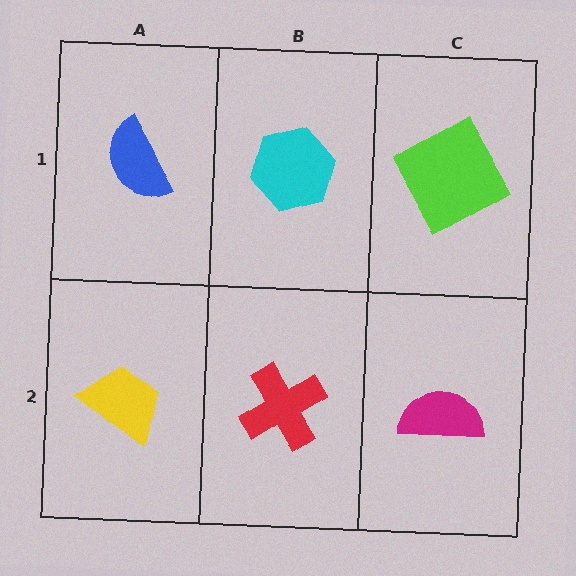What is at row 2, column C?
A magenta semicircle.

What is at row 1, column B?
A cyan hexagon.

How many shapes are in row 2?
3 shapes.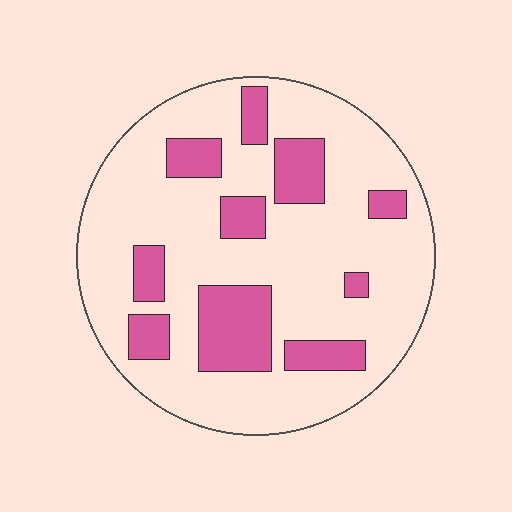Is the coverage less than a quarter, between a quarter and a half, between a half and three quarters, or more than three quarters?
Less than a quarter.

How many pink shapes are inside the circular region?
10.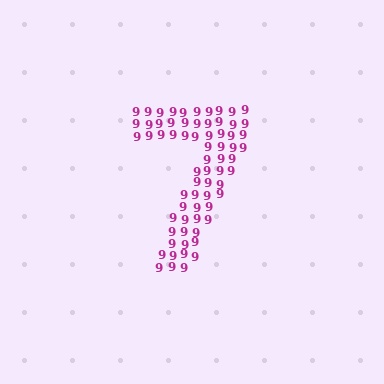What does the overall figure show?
The overall figure shows the digit 7.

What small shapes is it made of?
It is made of small digit 9's.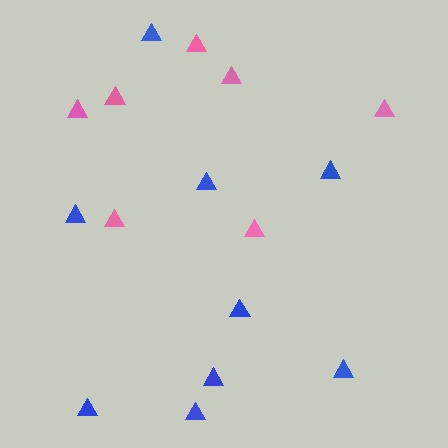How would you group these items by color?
There are 2 groups: one group of pink triangles (7) and one group of blue triangles (9).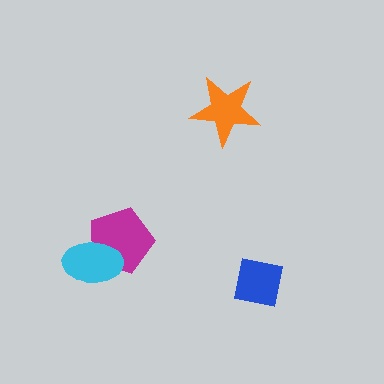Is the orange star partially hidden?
No, no other shape covers it.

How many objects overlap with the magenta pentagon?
1 object overlaps with the magenta pentagon.